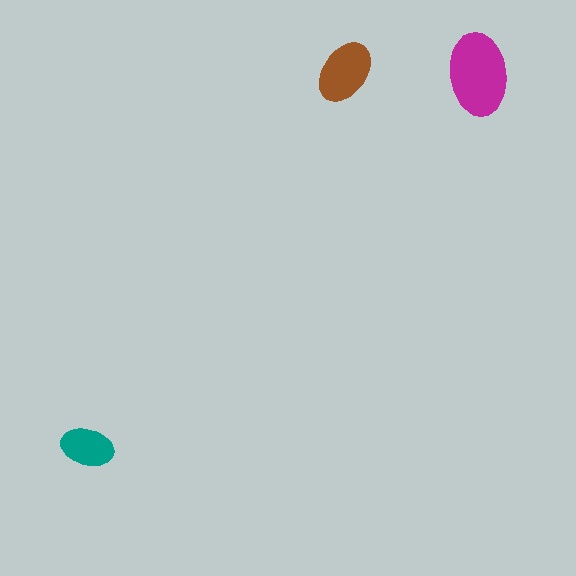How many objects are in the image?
There are 3 objects in the image.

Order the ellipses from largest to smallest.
the magenta one, the brown one, the teal one.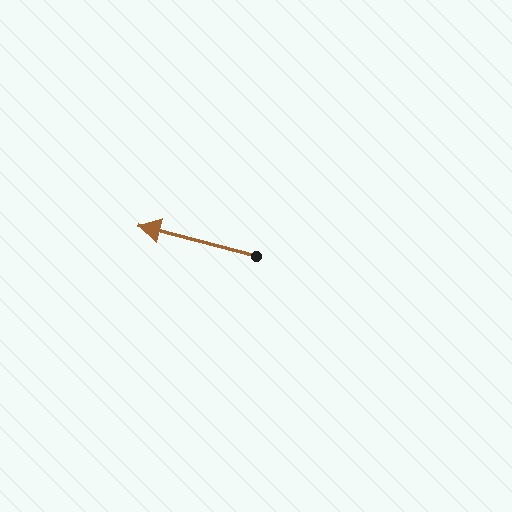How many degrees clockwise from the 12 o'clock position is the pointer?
Approximately 285 degrees.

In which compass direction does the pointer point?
West.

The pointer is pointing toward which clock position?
Roughly 9 o'clock.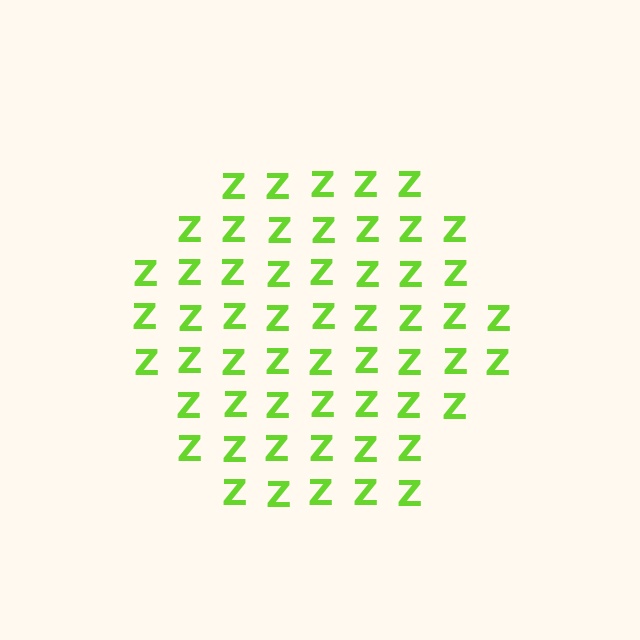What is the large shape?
The large shape is a hexagon.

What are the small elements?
The small elements are letter Z's.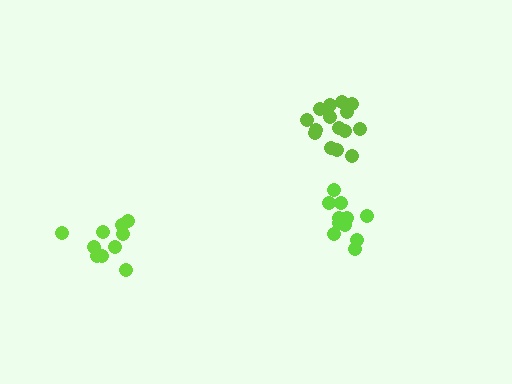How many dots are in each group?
Group 1: 15 dots, Group 2: 10 dots, Group 3: 11 dots (36 total).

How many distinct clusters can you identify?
There are 3 distinct clusters.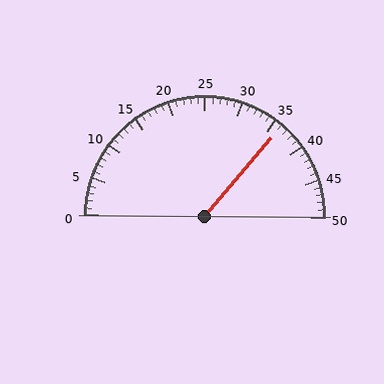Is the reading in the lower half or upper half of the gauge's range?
The reading is in the upper half of the range (0 to 50).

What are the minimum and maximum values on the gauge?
The gauge ranges from 0 to 50.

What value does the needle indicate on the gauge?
The needle indicates approximately 36.